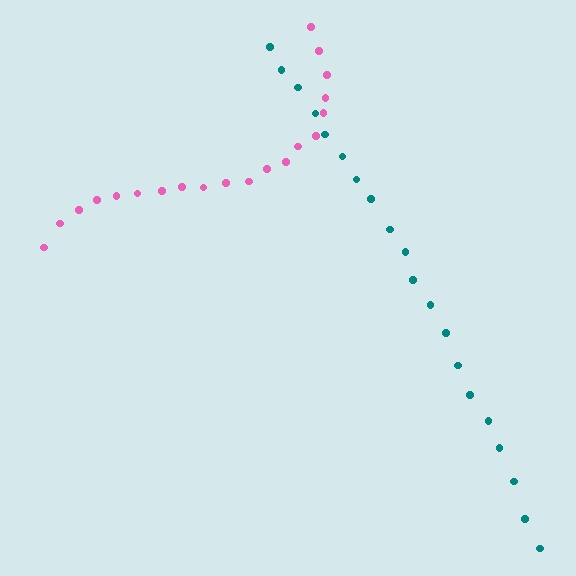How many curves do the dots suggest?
There are 2 distinct paths.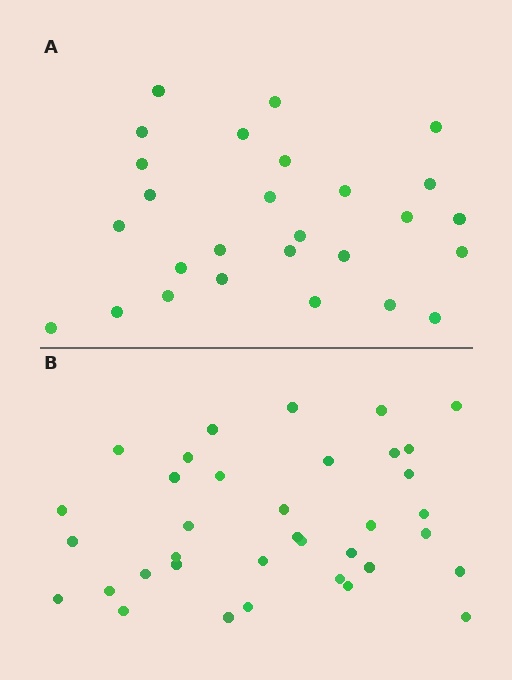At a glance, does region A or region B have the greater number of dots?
Region B (the bottom region) has more dots.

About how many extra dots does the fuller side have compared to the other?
Region B has roughly 8 or so more dots than region A.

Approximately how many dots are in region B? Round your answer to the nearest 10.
About 40 dots. (The exact count is 36, which rounds to 40.)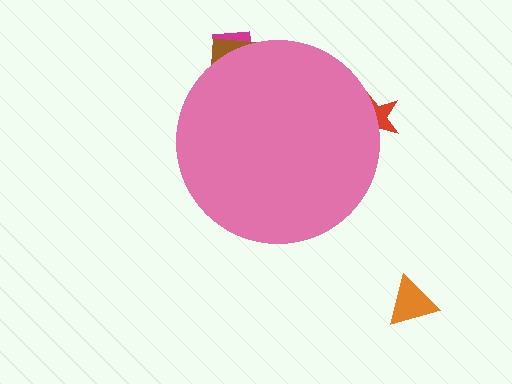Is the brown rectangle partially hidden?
Yes, the brown rectangle is partially hidden behind the pink circle.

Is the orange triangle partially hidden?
No, the orange triangle is fully visible.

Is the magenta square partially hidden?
Yes, the magenta square is partially hidden behind the pink circle.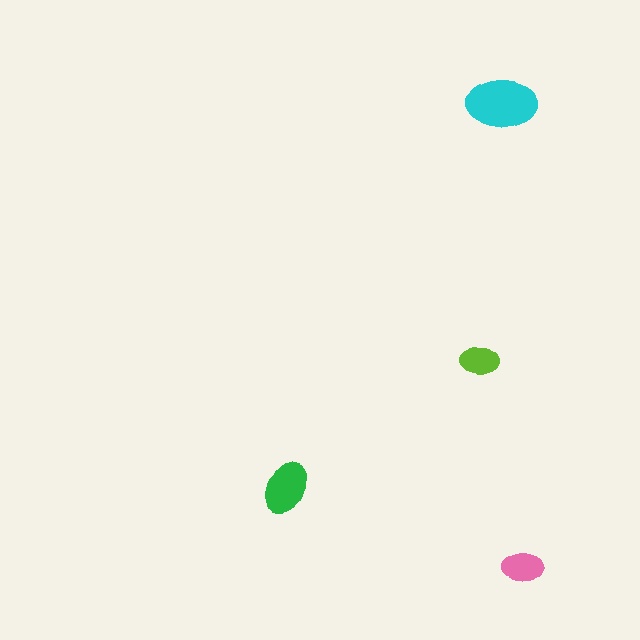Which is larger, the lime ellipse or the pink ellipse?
The pink one.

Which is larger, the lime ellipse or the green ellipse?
The green one.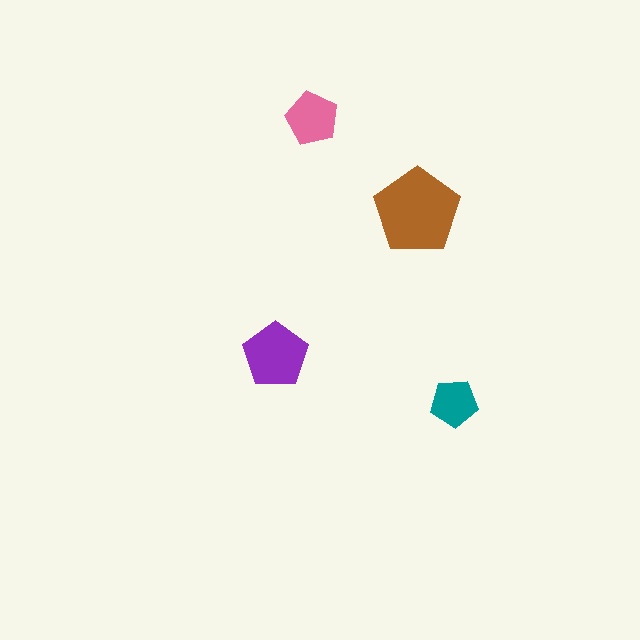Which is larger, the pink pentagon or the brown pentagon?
The brown one.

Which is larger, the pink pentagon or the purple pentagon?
The purple one.